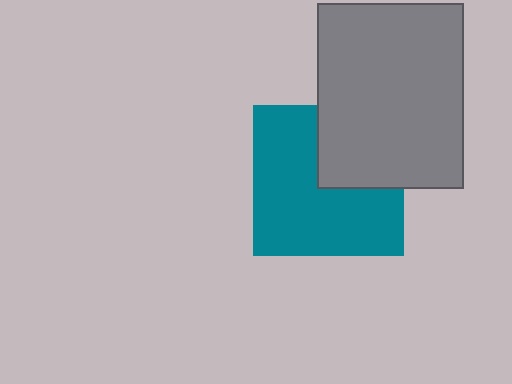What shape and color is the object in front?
The object in front is a gray rectangle.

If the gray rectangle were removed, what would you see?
You would see the complete teal square.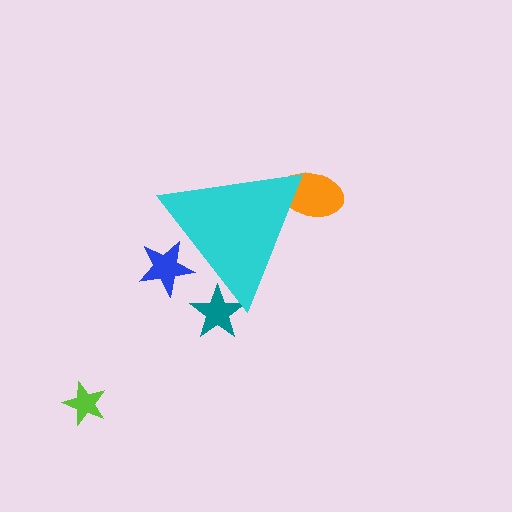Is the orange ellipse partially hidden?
Yes, the orange ellipse is partially hidden behind the cyan triangle.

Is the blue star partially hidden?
Yes, the blue star is partially hidden behind the cyan triangle.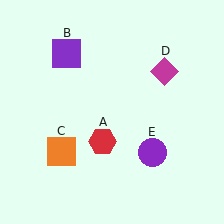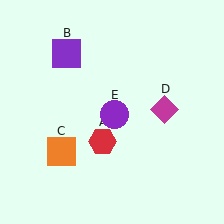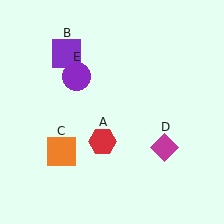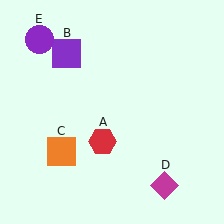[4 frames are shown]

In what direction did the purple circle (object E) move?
The purple circle (object E) moved up and to the left.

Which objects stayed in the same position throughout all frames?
Red hexagon (object A) and purple square (object B) and orange square (object C) remained stationary.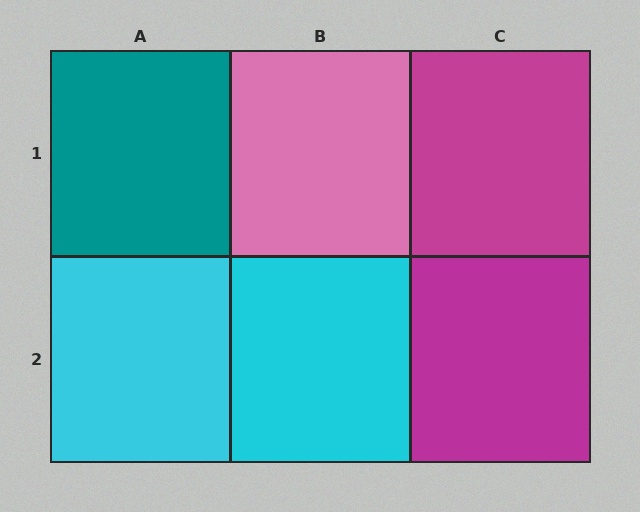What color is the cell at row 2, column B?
Cyan.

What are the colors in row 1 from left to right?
Teal, pink, magenta.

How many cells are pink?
1 cell is pink.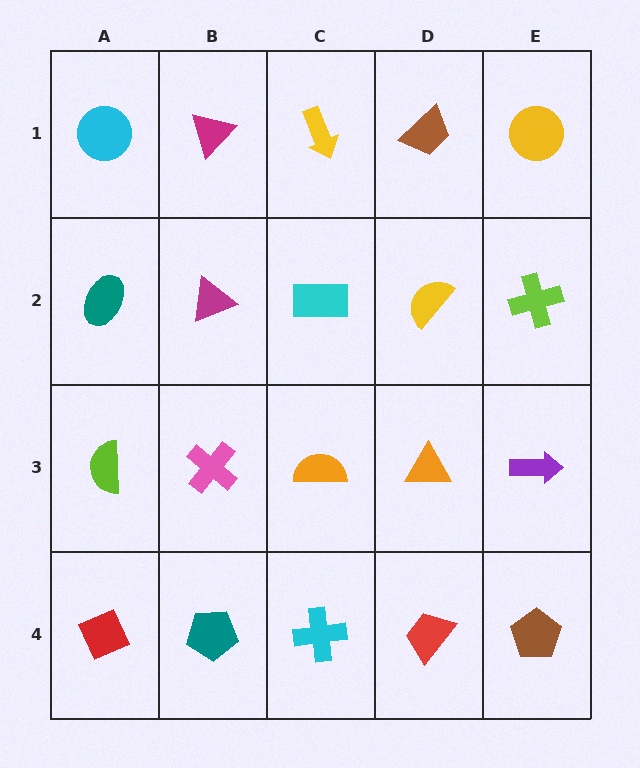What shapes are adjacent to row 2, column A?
A cyan circle (row 1, column A), a lime semicircle (row 3, column A), a magenta triangle (row 2, column B).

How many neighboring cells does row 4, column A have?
2.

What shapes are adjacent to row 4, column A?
A lime semicircle (row 3, column A), a teal pentagon (row 4, column B).